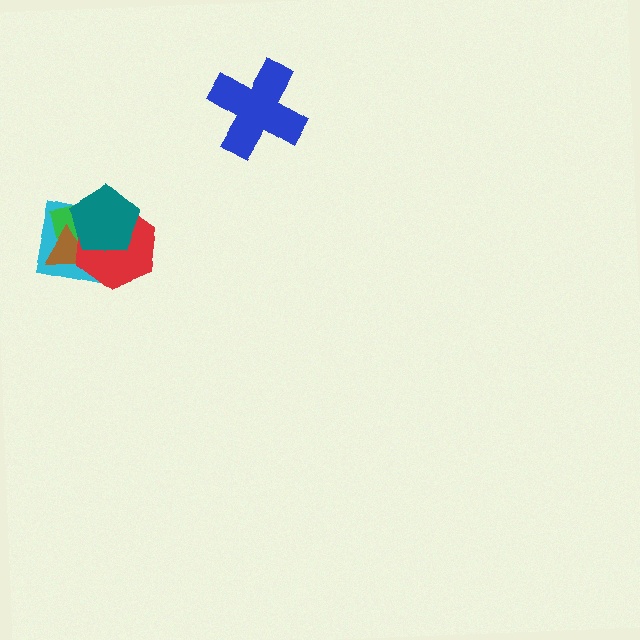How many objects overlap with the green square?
4 objects overlap with the green square.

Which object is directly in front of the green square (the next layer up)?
The brown triangle is directly in front of the green square.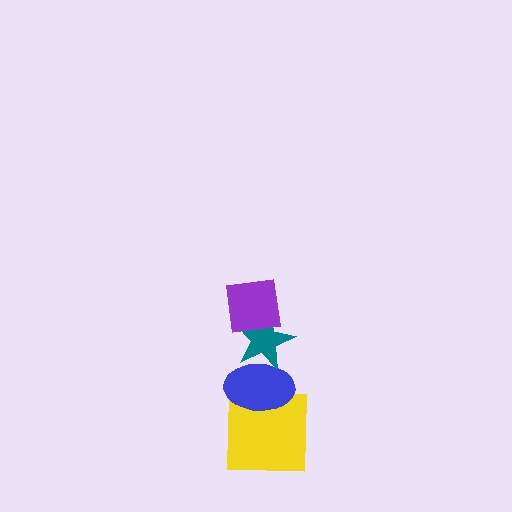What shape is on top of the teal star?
The purple square is on top of the teal star.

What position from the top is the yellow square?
The yellow square is 4th from the top.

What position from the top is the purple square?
The purple square is 1st from the top.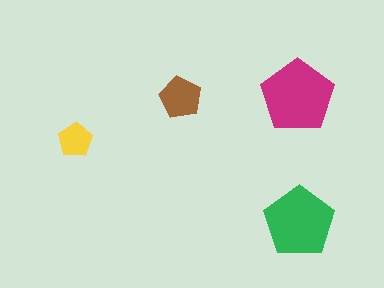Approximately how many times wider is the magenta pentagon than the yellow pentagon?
About 2 times wider.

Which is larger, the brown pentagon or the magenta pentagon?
The magenta one.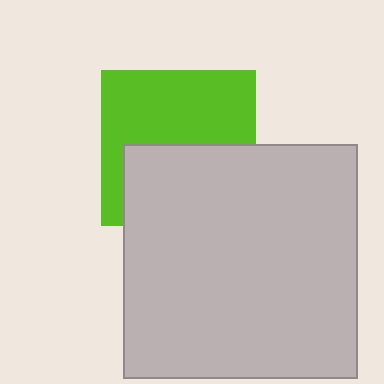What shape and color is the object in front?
The object in front is a light gray square.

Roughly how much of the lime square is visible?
About half of it is visible (roughly 55%).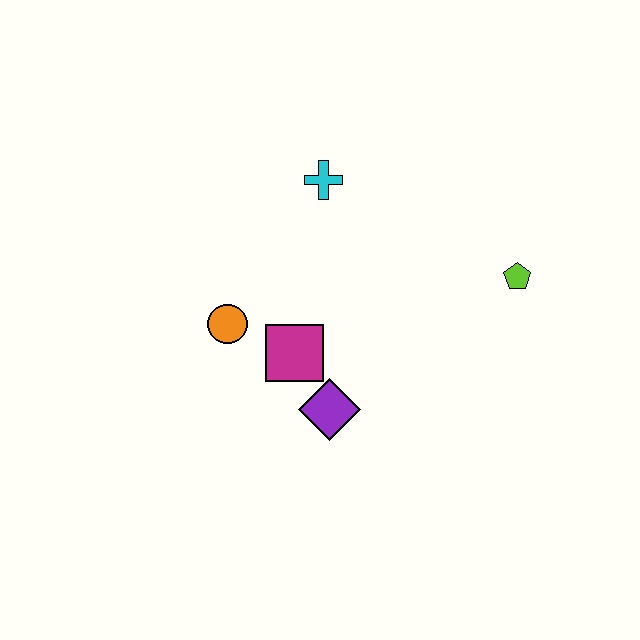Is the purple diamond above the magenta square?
No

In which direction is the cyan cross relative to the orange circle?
The cyan cross is above the orange circle.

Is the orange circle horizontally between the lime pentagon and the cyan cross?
No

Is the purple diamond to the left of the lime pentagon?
Yes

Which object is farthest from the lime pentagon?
The orange circle is farthest from the lime pentagon.